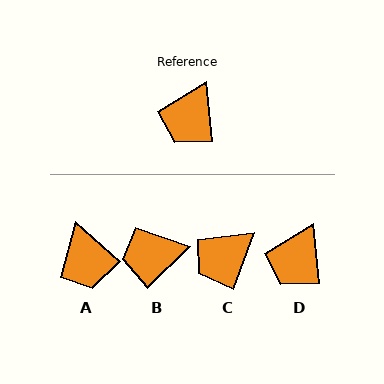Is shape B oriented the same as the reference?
No, it is off by about 51 degrees.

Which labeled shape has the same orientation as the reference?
D.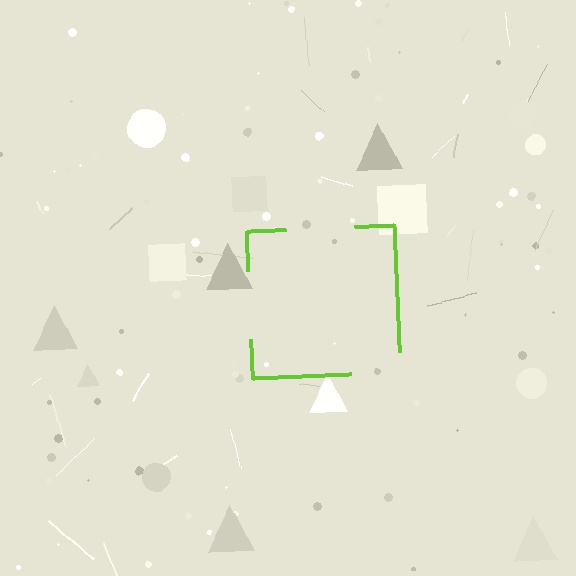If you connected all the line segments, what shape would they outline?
They would outline a square.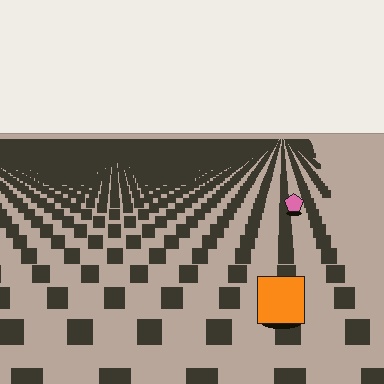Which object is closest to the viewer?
The orange square is closest. The texture marks near it are larger and more spread out.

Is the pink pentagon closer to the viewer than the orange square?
No. The orange square is closer — you can tell from the texture gradient: the ground texture is coarser near it.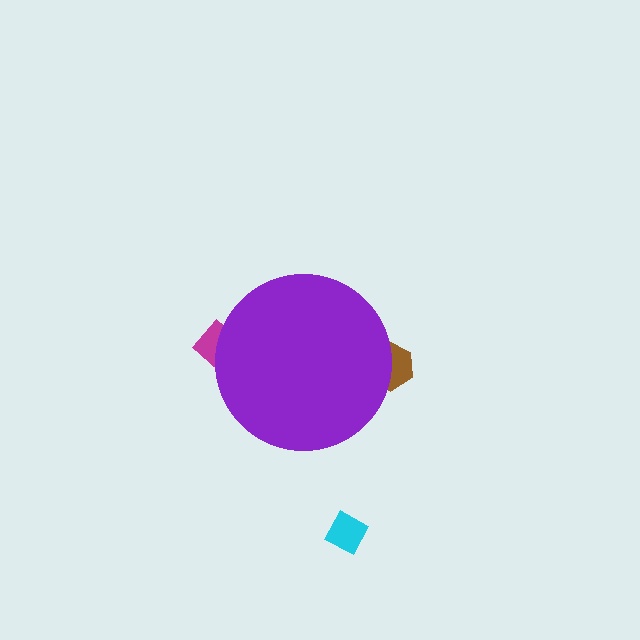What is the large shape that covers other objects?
A purple circle.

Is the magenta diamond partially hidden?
Yes, the magenta diamond is partially hidden behind the purple circle.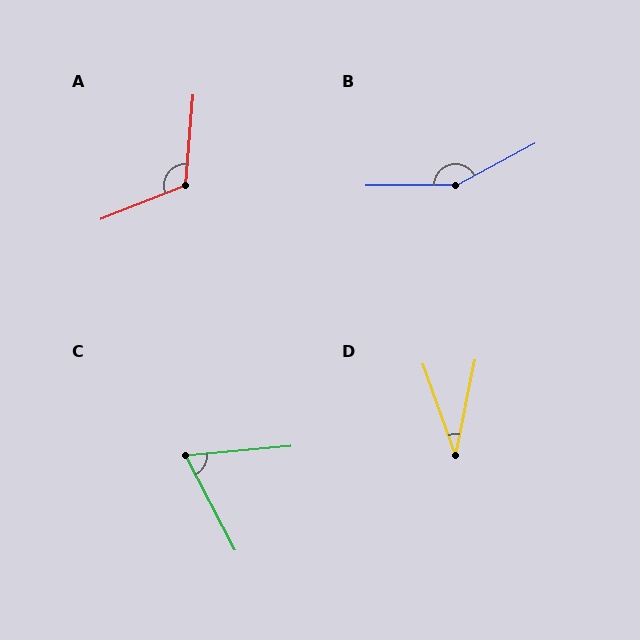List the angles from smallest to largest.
D (31°), C (68°), A (117°), B (153°).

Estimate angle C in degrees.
Approximately 68 degrees.